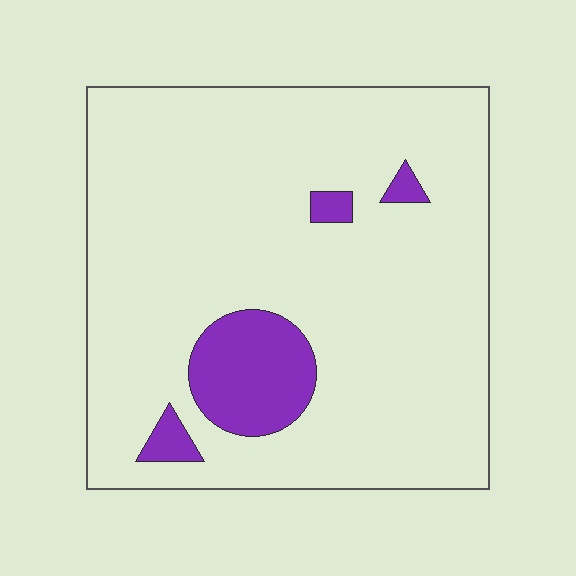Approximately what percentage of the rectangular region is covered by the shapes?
Approximately 10%.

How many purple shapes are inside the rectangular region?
4.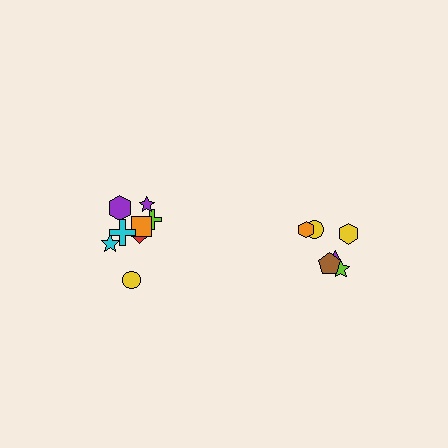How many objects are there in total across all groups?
There are 14 objects.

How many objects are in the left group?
There are 8 objects.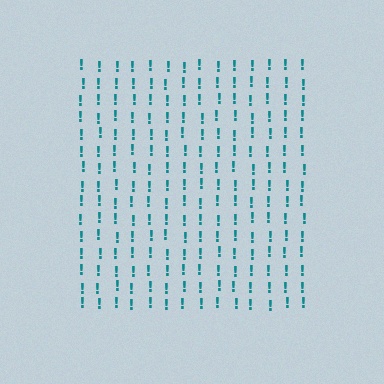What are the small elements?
The small elements are exclamation marks.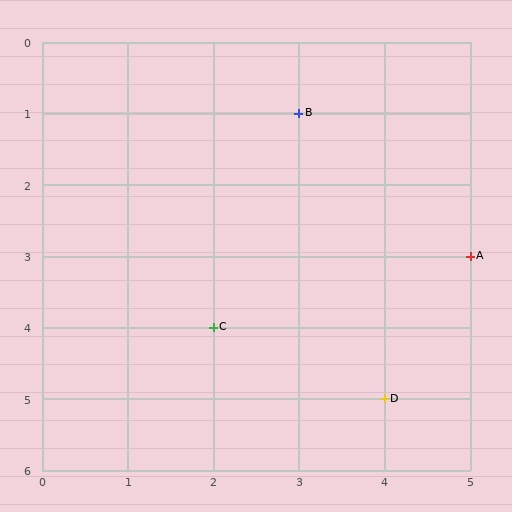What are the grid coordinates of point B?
Point B is at grid coordinates (3, 1).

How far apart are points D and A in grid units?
Points D and A are 1 column and 2 rows apart (about 2.2 grid units diagonally).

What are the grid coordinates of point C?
Point C is at grid coordinates (2, 4).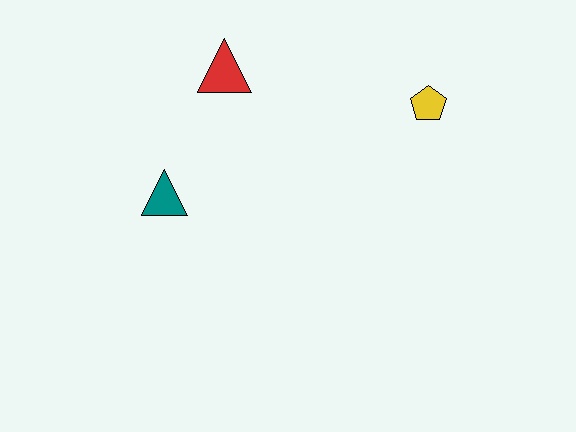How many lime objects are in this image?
There are no lime objects.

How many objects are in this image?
There are 3 objects.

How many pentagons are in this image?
There is 1 pentagon.